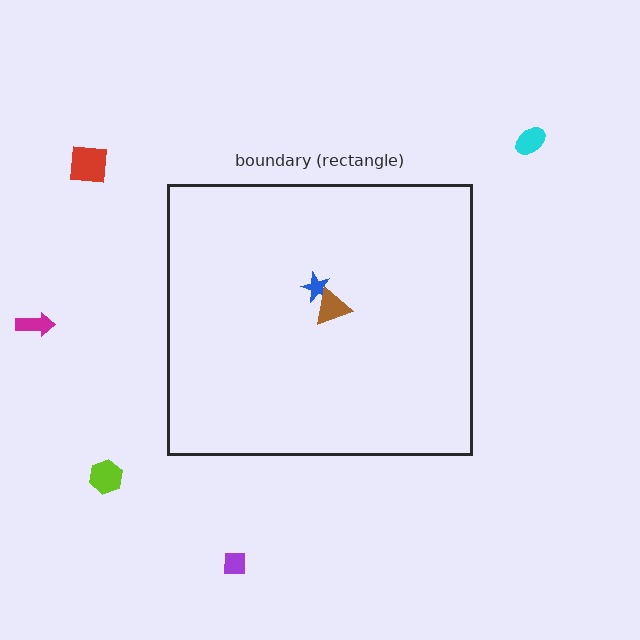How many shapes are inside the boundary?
2 inside, 5 outside.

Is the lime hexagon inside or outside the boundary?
Outside.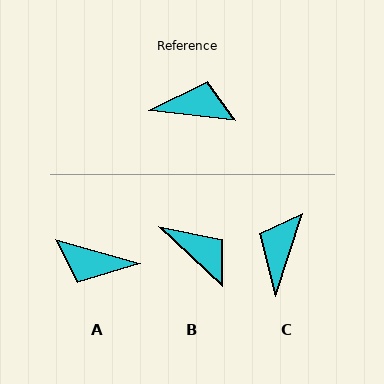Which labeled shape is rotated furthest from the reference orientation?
A, about 171 degrees away.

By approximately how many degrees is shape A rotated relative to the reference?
Approximately 171 degrees counter-clockwise.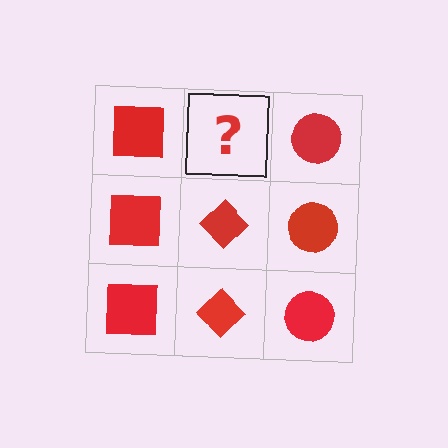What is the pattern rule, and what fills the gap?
The rule is that each column has a consistent shape. The gap should be filled with a red diamond.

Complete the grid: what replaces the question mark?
The question mark should be replaced with a red diamond.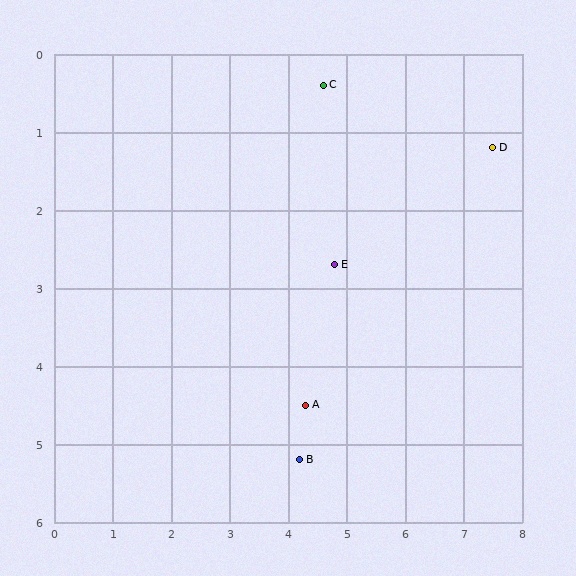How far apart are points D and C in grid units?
Points D and C are about 3.0 grid units apart.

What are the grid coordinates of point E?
Point E is at approximately (4.8, 2.7).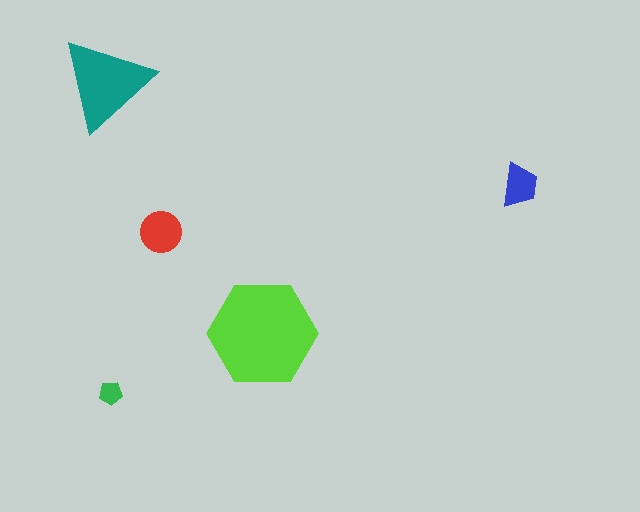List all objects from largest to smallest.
The lime hexagon, the teal triangle, the red circle, the blue trapezoid, the green pentagon.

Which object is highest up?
The teal triangle is topmost.